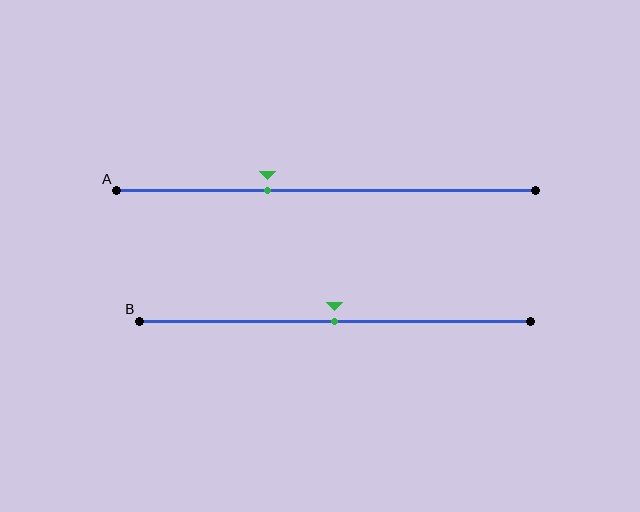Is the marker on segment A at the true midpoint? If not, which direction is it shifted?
No, the marker on segment A is shifted to the left by about 14% of the segment length.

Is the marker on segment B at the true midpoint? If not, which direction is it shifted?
Yes, the marker on segment B is at the true midpoint.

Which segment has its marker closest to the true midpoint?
Segment B has its marker closest to the true midpoint.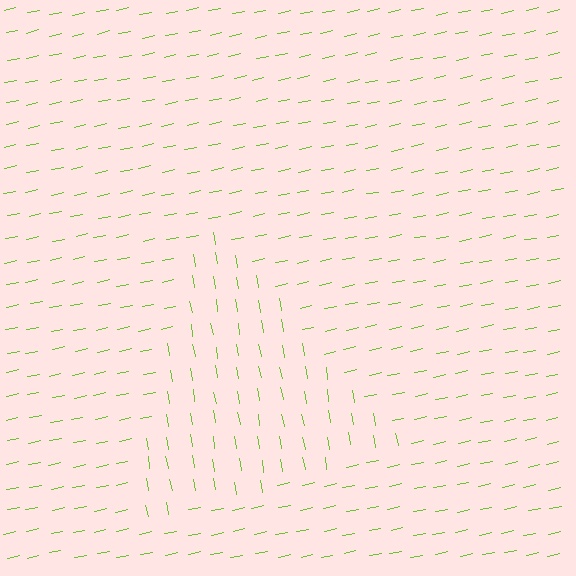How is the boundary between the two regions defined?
The boundary is defined purely by a change in line orientation (approximately 88 degrees difference). All lines are the same color and thickness.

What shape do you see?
I see a triangle.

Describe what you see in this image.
The image is filled with small lime line segments. A triangle region in the image has lines oriented differently from the surrounding lines, creating a visible texture boundary.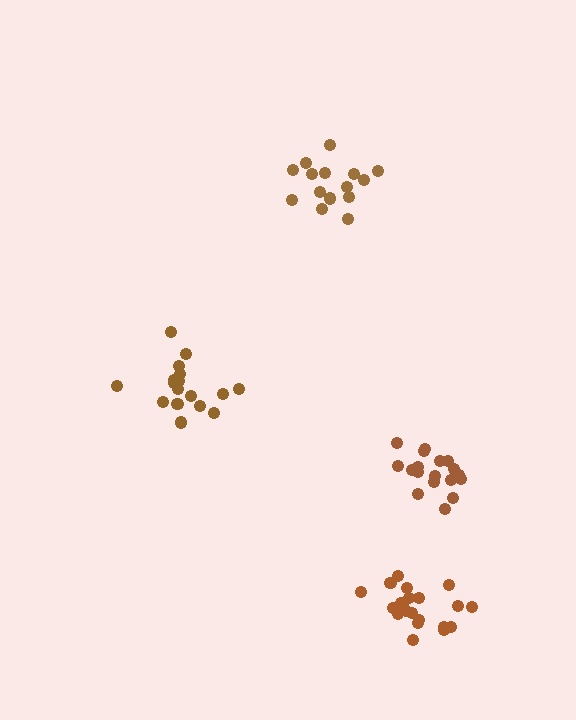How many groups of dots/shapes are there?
There are 4 groups.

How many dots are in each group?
Group 1: 17 dots, Group 2: 21 dots, Group 3: 15 dots, Group 4: 19 dots (72 total).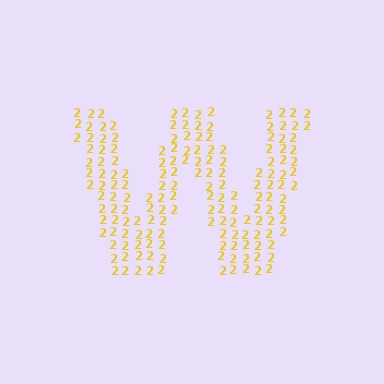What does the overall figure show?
The overall figure shows the letter W.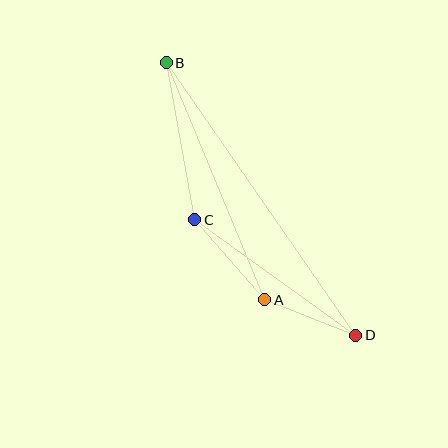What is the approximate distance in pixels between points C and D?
The distance between C and D is approximately 198 pixels.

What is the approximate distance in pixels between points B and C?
The distance between B and C is approximately 160 pixels.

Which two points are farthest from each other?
Points B and D are farthest from each other.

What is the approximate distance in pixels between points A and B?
The distance between A and B is approximately 257 pixels.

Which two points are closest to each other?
Points A and D are closest to each other.